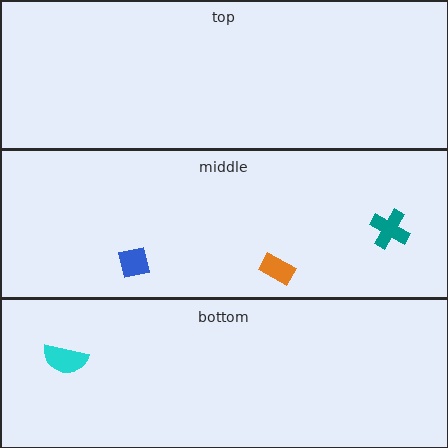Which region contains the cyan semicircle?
The bottom region.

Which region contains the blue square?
The middle region.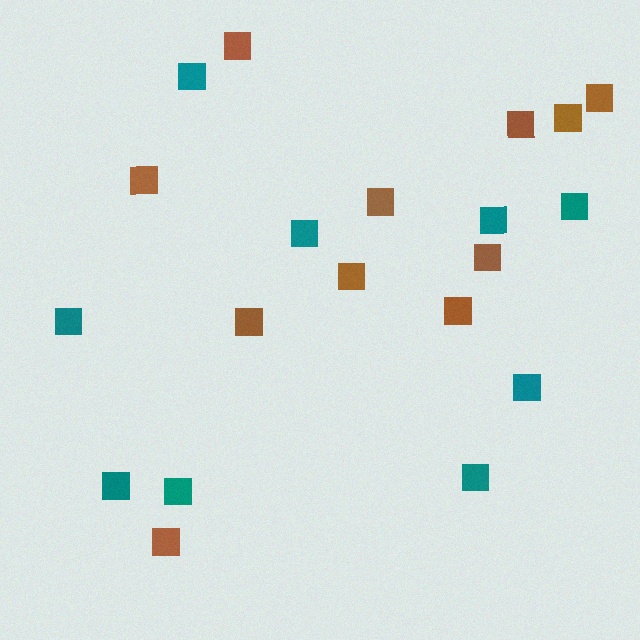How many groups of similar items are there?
There are 2 groups: one group of brown squares (11) and one group of teal squares (9).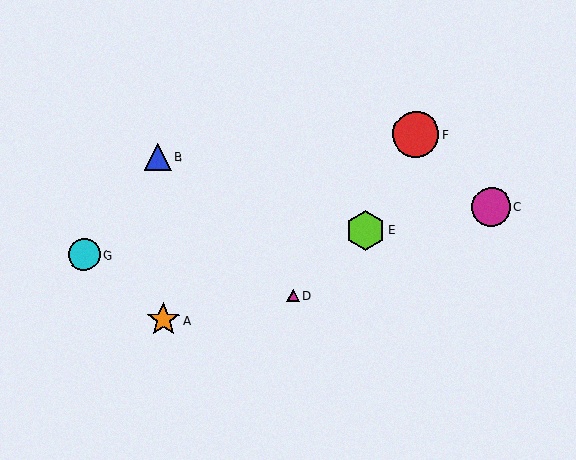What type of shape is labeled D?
Shape D is a magenta triangle.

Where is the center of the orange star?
The center of the orange star is at (163, 320).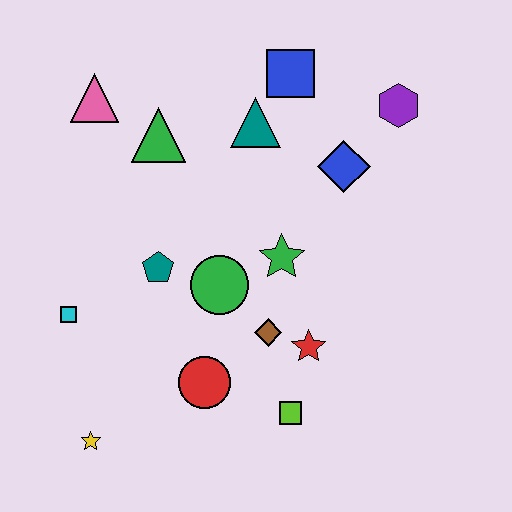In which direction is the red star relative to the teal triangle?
The red star is below the teal triangle.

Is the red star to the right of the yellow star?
Yes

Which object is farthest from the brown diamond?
The pink triangle is farthest from the brown diamond.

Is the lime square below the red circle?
Yes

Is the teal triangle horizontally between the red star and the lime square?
No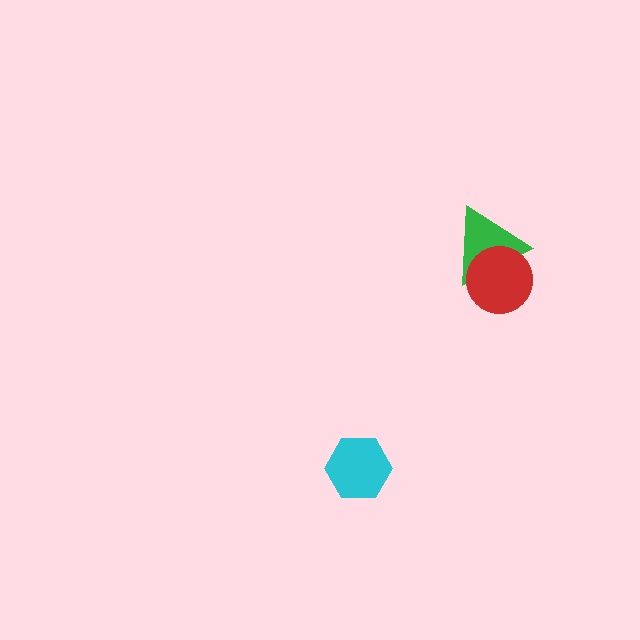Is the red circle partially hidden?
No, no other shape covers it.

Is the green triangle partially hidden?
Yes, it is partially covered by another shape.